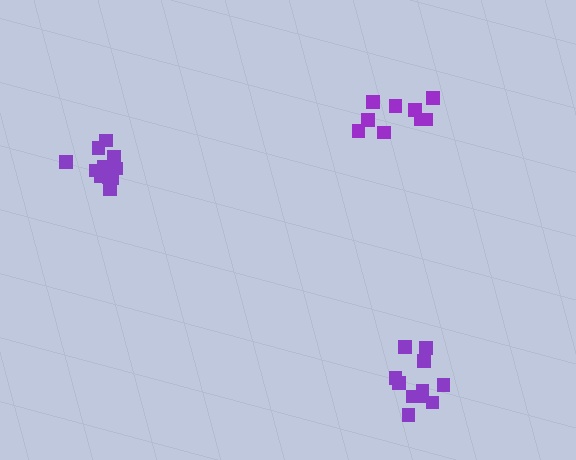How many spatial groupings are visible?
There are 3 spatial groupings.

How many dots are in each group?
Group 1: 10 dots, Group 2: 13 dots, Group 3: 11 dots (34 total).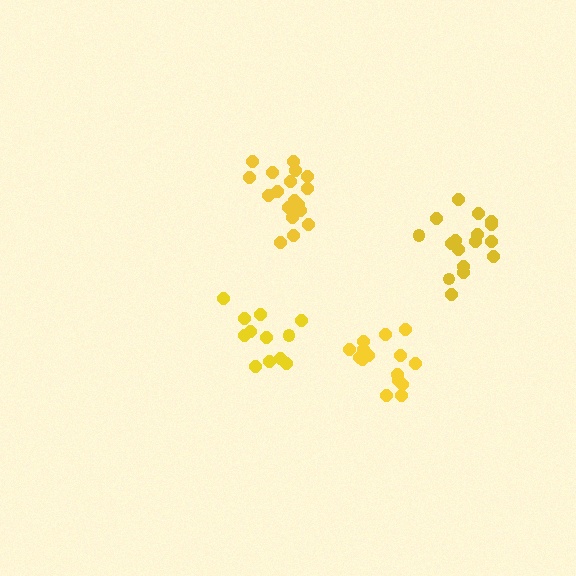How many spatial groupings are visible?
There are 4 spatial groupings.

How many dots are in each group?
Group 1: 17 dots, Group 2: 12 dots, Group 3: 18 dots, Group 4: 15 dots (62 total).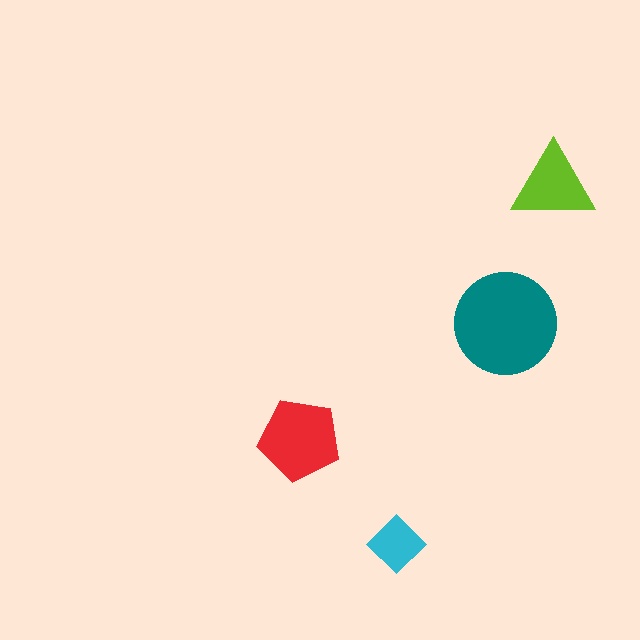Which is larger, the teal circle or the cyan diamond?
The teal circle.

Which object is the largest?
The teal circle.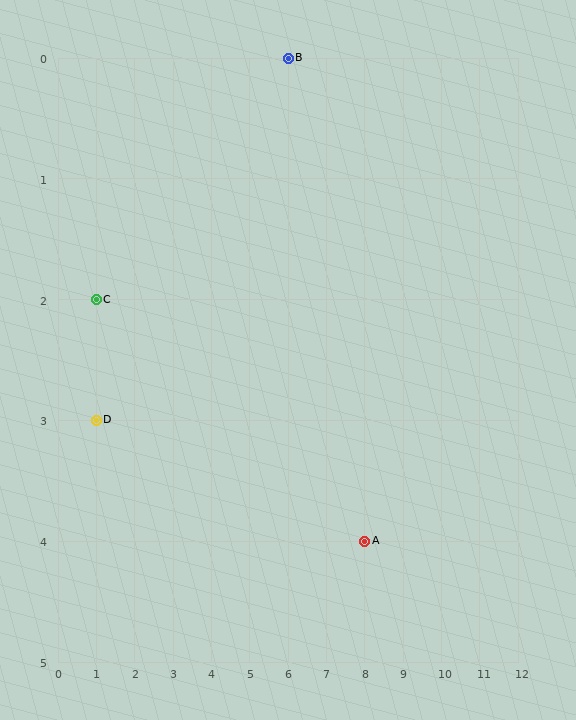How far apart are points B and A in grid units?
Points B and A are 2 columns and 4 rows apart (about 4.5 grid units diagonally).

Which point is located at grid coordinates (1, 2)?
Point C is at (1, 2).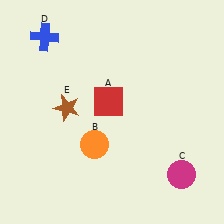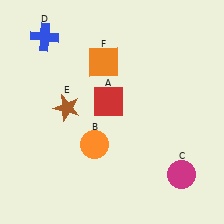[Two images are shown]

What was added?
An orange square (F) was added in Image 2.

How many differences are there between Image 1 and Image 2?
There is 1 difference between the two images.